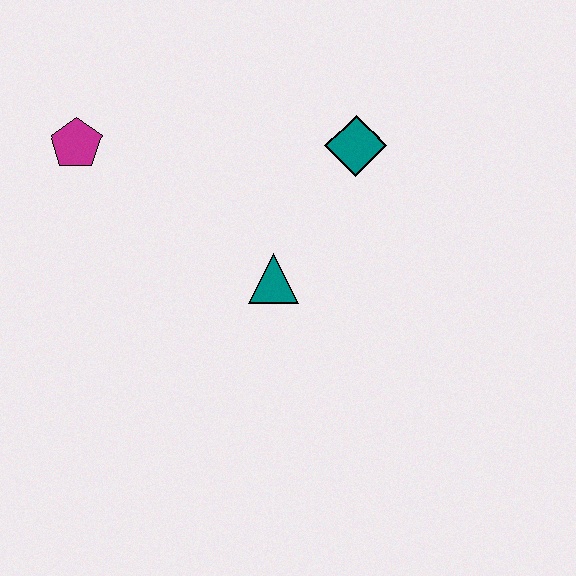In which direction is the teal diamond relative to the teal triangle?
The teal diamond is above the teal triangle.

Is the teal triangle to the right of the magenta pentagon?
Yes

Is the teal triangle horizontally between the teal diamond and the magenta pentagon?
Yes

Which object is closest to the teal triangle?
The teal diamond is closest to the teal triangle.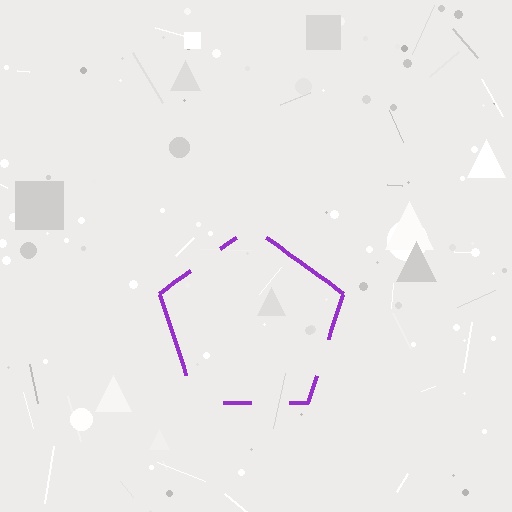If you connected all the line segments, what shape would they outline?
They would outline a pentagon.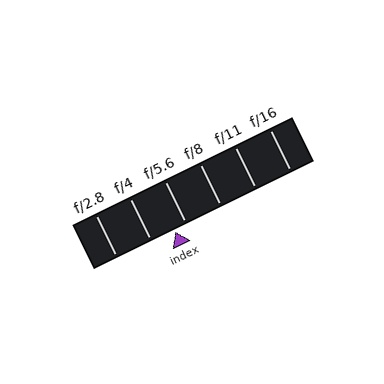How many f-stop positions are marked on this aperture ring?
There are 6 f-stop positions marked.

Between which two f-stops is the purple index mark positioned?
The index mark is between f/4 and f/5.6.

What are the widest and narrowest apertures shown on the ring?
The widest aperture shown is f/2.8 and the narrowest is f/16.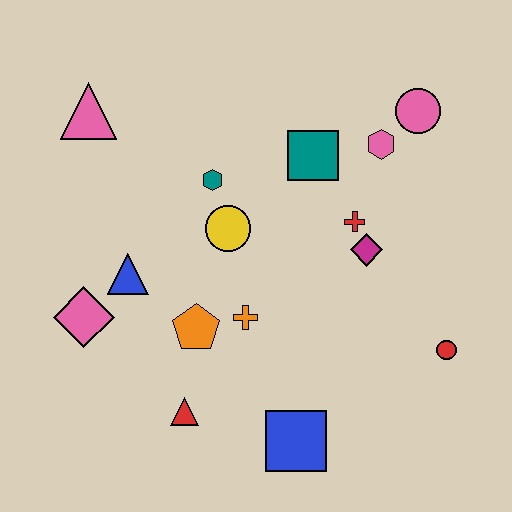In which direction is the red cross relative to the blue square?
The red cross is above the blue square.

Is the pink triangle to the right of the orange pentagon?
No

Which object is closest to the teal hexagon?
The yellow circle is closest to the teal hexagon.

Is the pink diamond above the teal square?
No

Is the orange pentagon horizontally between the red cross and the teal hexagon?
No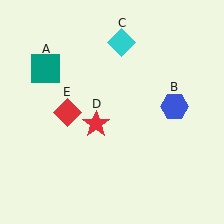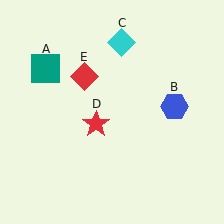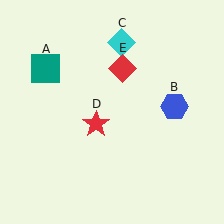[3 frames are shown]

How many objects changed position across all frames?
1 object changed position: red diamond (object E).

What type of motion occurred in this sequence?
The red diamond (object E) rotated clockwise around the center of the scene.